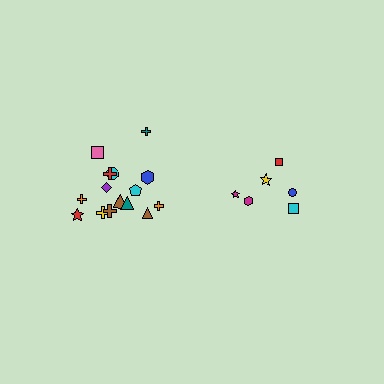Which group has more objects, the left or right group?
The left group.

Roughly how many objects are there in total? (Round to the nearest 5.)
Roughly 20 objects in total.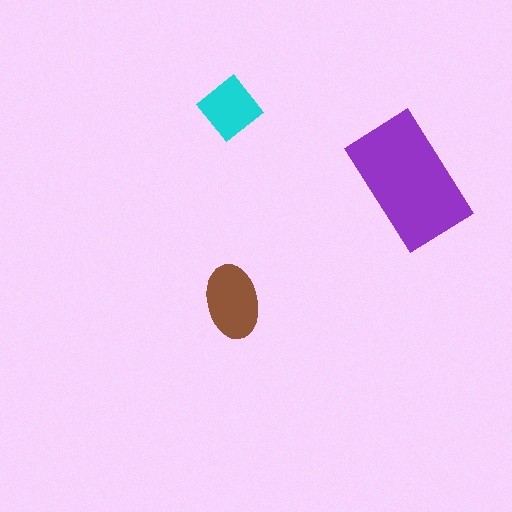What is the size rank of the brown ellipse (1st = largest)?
2nd.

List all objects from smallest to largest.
The cyan diamond, the brown ellipse, the purple rectangle.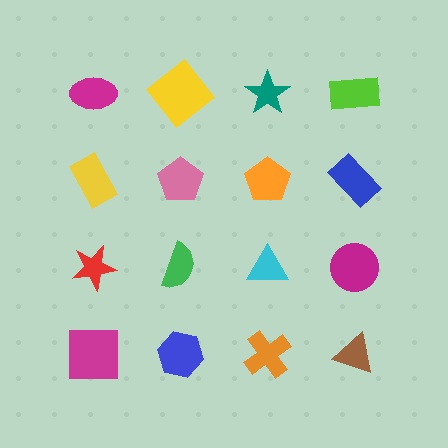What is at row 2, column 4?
A blue rectangle.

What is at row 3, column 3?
A cyan triangle.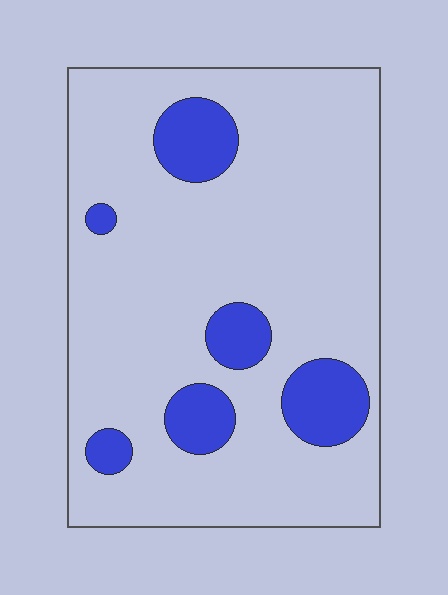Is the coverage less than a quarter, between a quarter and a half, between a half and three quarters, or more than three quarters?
Less than a quarter.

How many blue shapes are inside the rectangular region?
6.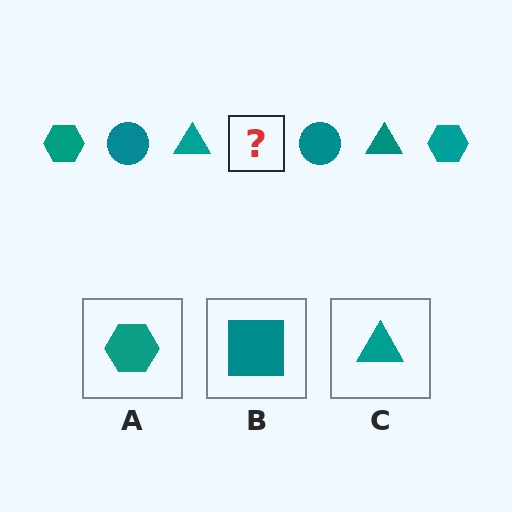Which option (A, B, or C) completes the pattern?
A.